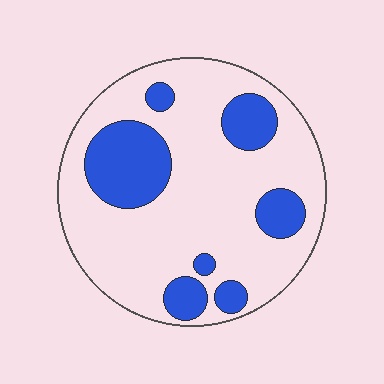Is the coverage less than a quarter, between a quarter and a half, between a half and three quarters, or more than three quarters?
Between a quarter and a half.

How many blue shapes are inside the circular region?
7.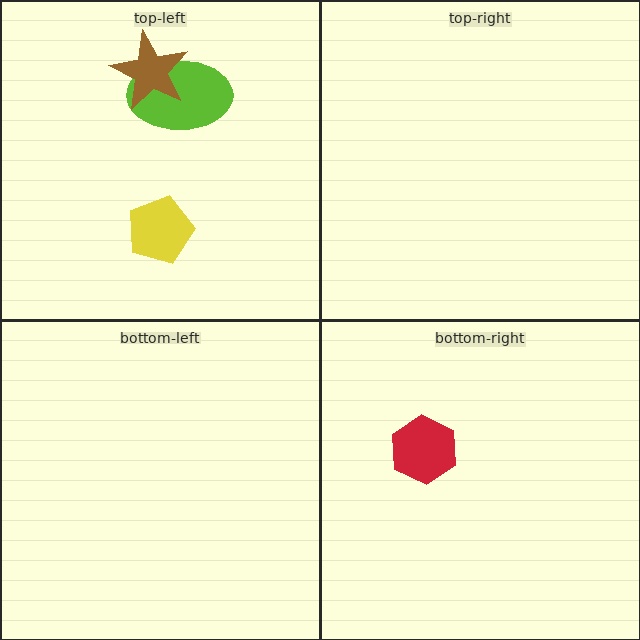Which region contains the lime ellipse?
The top-left region.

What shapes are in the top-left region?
The yellow pentagon, the lime ellipse, the brown star.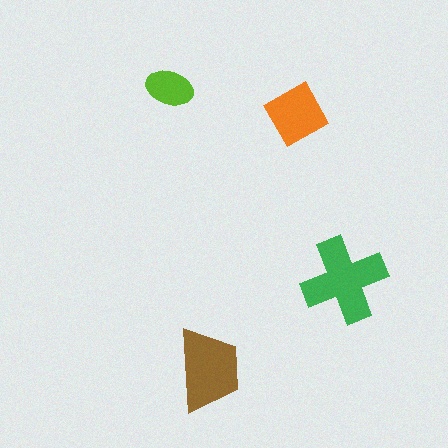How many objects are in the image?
There are 4 objects in the image.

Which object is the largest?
The green cross.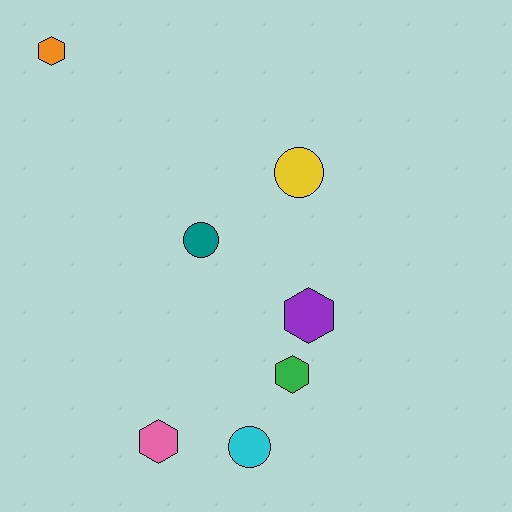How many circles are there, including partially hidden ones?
There are 3 circles.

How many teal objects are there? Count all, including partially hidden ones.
There is 1 teal object.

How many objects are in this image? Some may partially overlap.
There are 7 objects.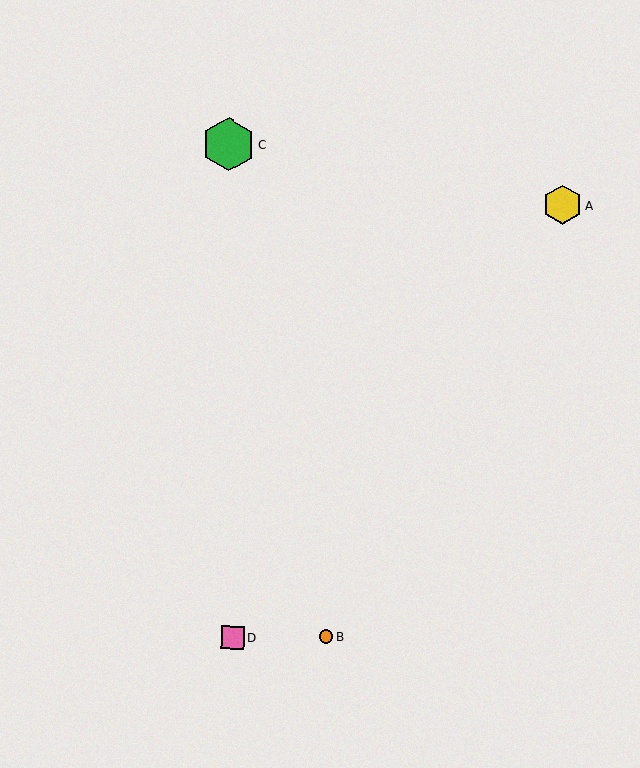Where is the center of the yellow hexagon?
The center of the yellow hexagon is at (563, 205).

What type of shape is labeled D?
Shape D is a pink square.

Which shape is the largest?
The green hexagon (labeled C) is the largest.